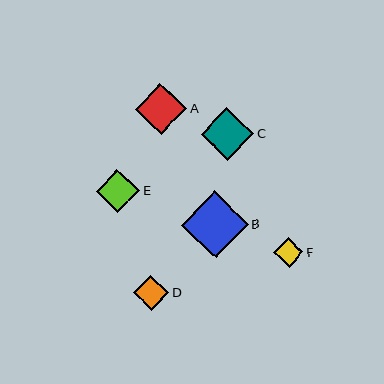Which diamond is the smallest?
Diamond F is the smallest with a size of approximately 30 pixels.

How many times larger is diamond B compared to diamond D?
Diamond B is approximately 1.9 times the size of diamond D.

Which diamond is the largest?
Diamond B is the largest with a size of approximately 67 pixels.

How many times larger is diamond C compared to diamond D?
Diamond C is approximately 1.5 times the size of diamond D.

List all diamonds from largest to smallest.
From largest to smallest: B, C, A, E, D, F.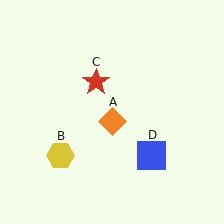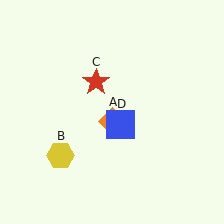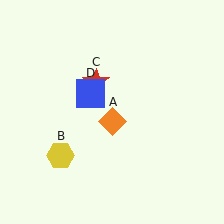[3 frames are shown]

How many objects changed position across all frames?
1 object changed position: blue square (object D).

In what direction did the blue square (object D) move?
The blue square (object D) moved up and to the left.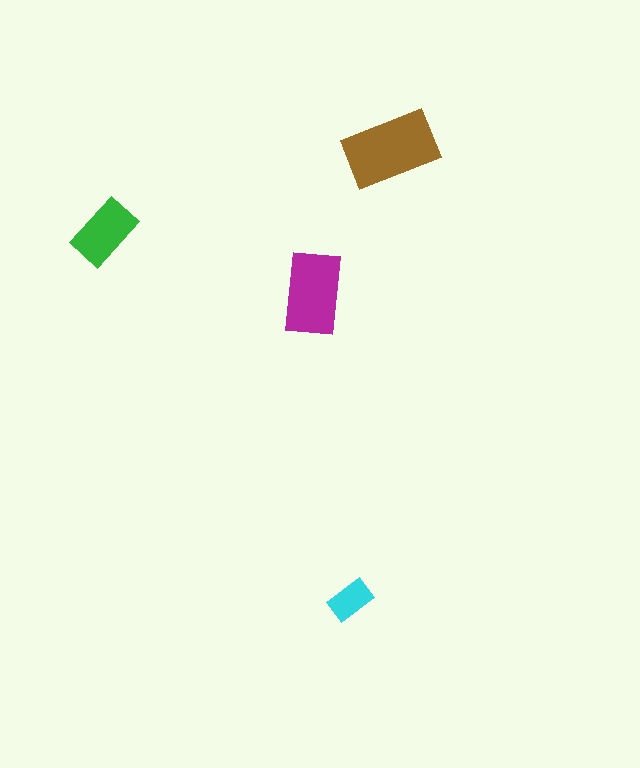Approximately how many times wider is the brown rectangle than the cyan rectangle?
About 2 times wider.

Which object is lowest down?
The cyan rectangle is bottommost.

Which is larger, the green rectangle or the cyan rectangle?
The green one.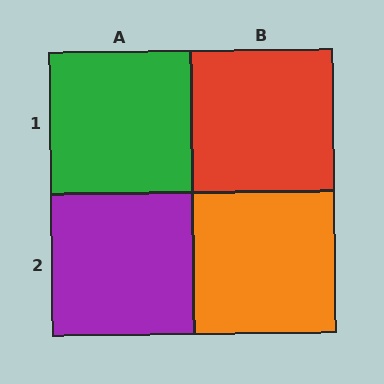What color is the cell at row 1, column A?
Green.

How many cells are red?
1 cell is red.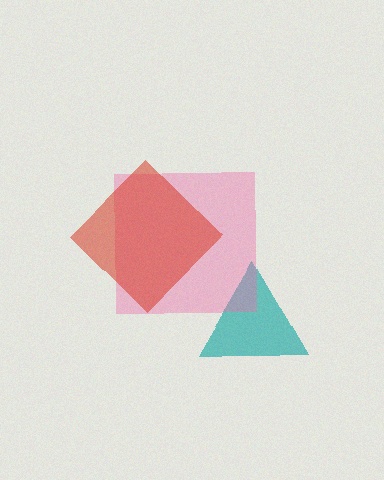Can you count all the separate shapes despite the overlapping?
Yes, there are 3 separate shapes.